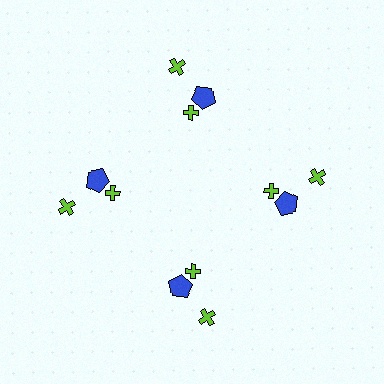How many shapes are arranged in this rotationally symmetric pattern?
There are 12 shapes, arranged in 4 groups of 3.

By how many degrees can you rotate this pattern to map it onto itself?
The pattern maps onto itself every 90 degrees of rotation.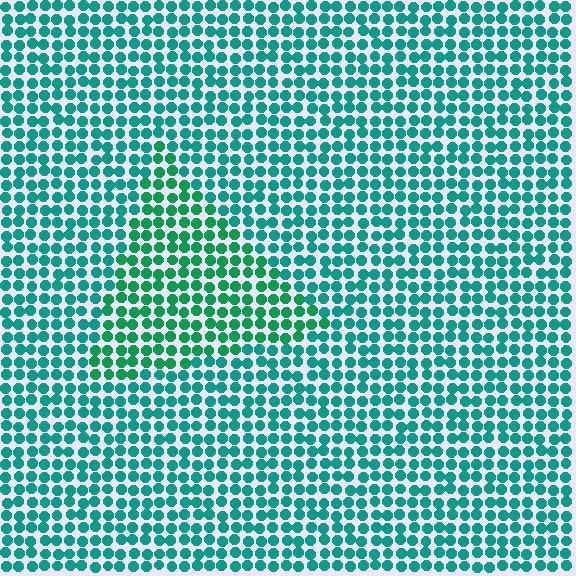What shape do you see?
I see a triangle.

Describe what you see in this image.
The image is filled with small teal elements in a uniform arrangement. A triangle-shaped region is visible where the elements are tinted to a slightly different hue, forming a subtle color boundary.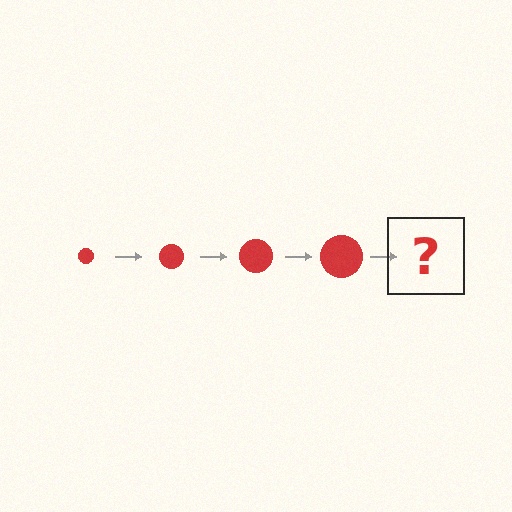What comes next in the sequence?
The next element should be a red circle, larger than the previous one.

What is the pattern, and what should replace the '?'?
The pattern is that the circle gets progressively larger each step. The '?' should be a red circle, larger than the previous one.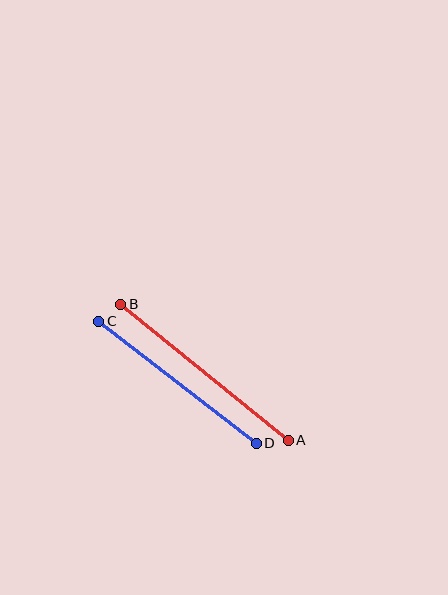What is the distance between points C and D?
The distance is approximately 199 pixels.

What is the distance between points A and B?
The distance is approximately 216 pixels.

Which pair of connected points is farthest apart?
Points A and B are farthest apart.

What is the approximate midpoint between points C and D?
The midpoint is at approximately (178, 382) pixels.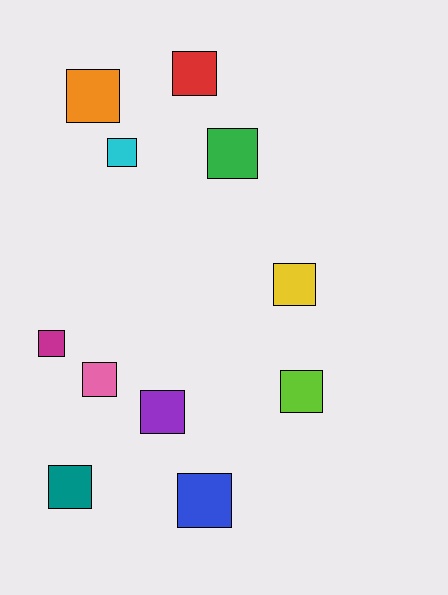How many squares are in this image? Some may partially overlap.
There are 11 squares.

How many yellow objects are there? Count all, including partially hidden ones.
There is 1 yellow object.